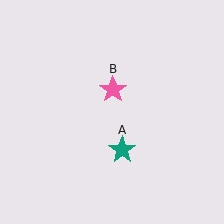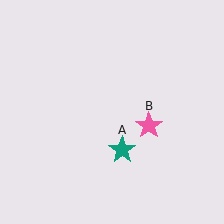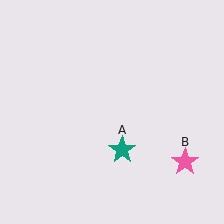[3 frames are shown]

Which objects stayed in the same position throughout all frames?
Teal star (object A) remained stationary.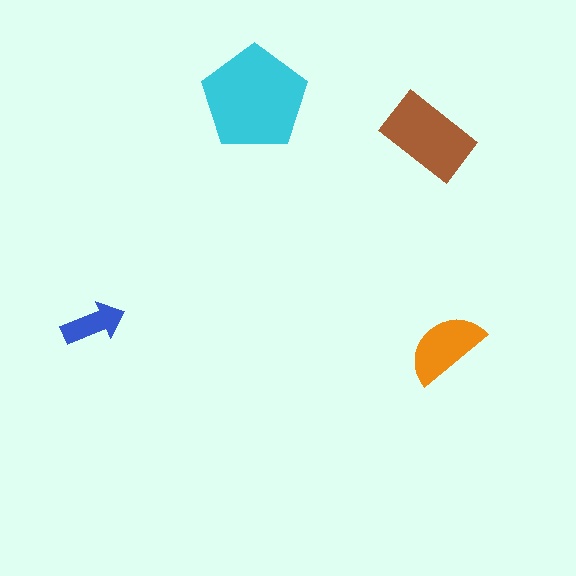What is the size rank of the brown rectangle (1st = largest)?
2nd.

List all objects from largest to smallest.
The cyan pentagon, the brown rectangle, the orange semicircle, the blue arrow.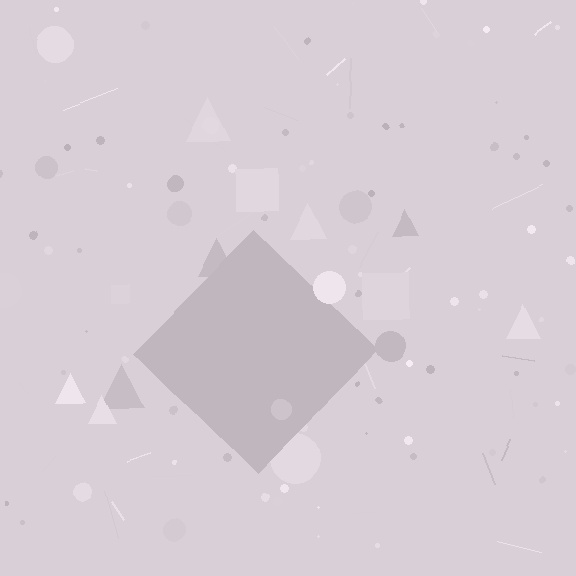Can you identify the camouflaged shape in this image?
The camouflaged shape is a diamond.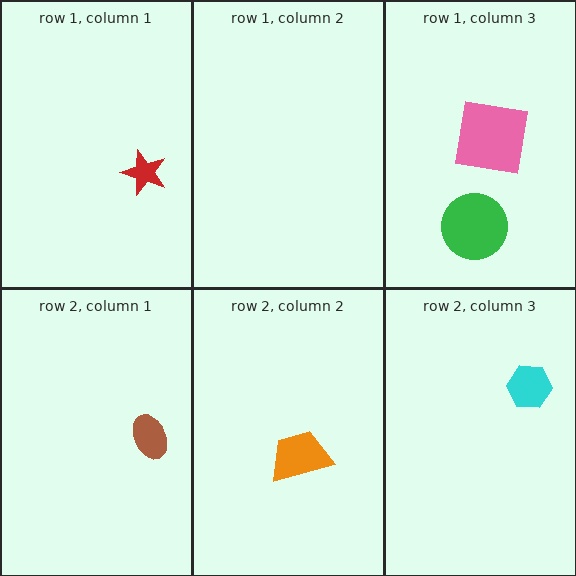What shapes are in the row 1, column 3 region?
The green circle, the pink square.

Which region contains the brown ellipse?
The row 2, column 1 region.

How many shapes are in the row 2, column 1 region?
1.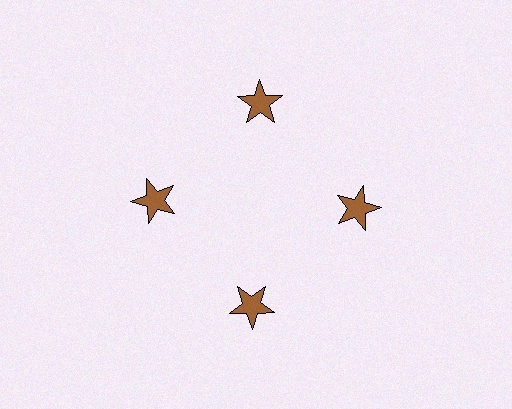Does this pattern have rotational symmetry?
Yes, this pattern has 4-fold rotational symmetry. It looks the same after rotating 90 degrees around the center.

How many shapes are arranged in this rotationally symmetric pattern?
There are 4 shapes, arranged in 4 groups of 1.